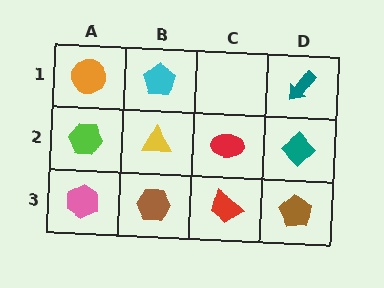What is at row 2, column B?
A yellow triangle.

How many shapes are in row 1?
3 shapes.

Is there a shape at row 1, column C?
No, that cell is empty.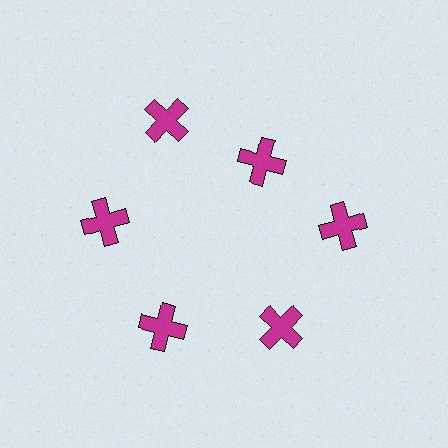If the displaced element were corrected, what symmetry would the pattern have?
It would have 6-fold rotational symmetry — the pattern would map onto itself every 60 degrees.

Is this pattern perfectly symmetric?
No. The 6 magenta crosses are arranged in a ring, but one element near the 1 o'clock position is pulled inward toward the center, breaking the 6-fold rotational symmetry.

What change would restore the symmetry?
The symmetry would be restored by moving it outward, back onto the ring so that all 6 crosses sit at equal angles and equal distance from the center.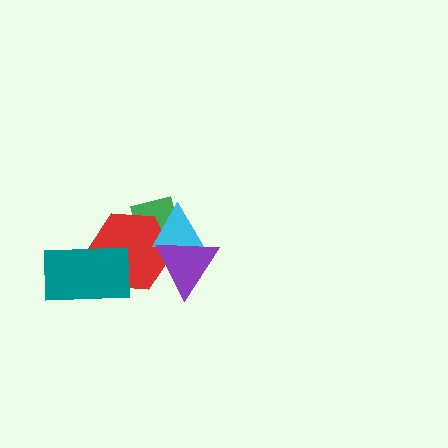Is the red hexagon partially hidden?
Yes, it is partially covered by another shape.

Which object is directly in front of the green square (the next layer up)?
The red hexagon is directly in front of the green square.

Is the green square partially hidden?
Yes, it is partially covered by another shape.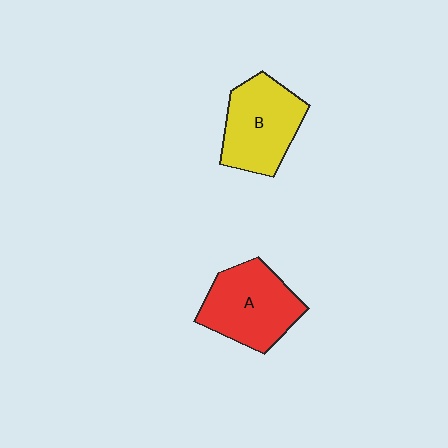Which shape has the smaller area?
Shape B (yellow).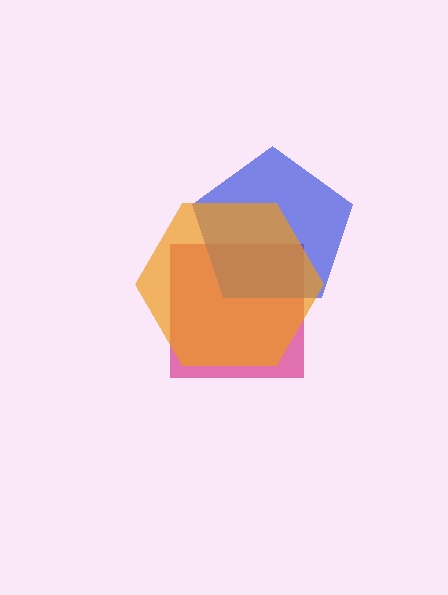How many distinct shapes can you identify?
There are 3 distinct shapes: a magenta square, a blue pentagon, an orange hexagon.